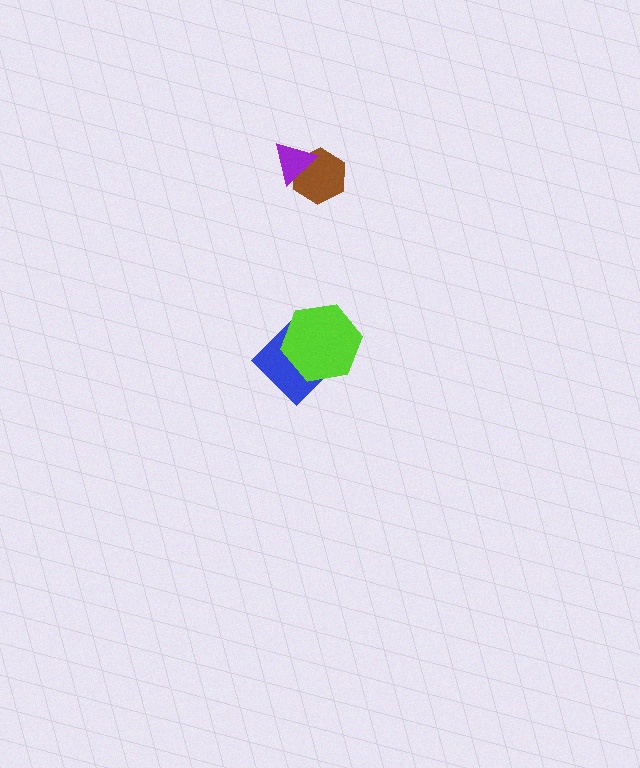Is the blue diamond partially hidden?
Yes, it is partially covered by another shape.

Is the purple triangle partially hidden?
No, no other shape covers it.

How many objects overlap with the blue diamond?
1 object overlaps with the blue diamond.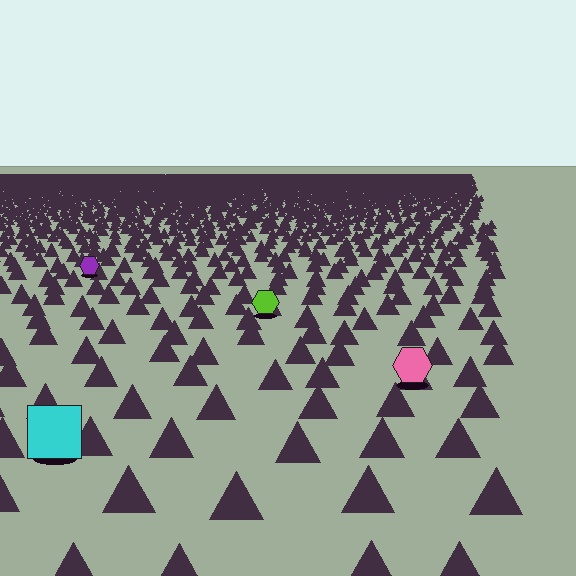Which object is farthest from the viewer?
The purple hexagon is farthest from the viewer. It appears smaller and the ground texture around it is denser.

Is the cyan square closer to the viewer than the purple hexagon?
Yes. The cyan square is closer — you can tell from the texture gradient: the ground texture is coarser near it.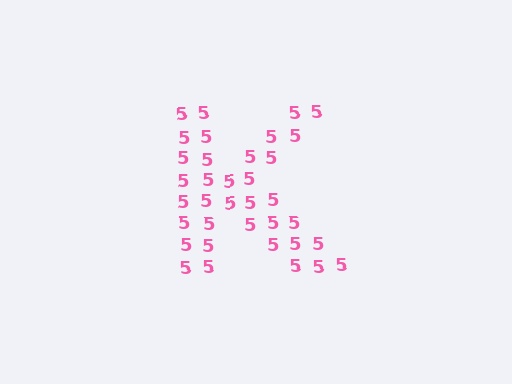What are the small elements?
The small elements are digit 5's.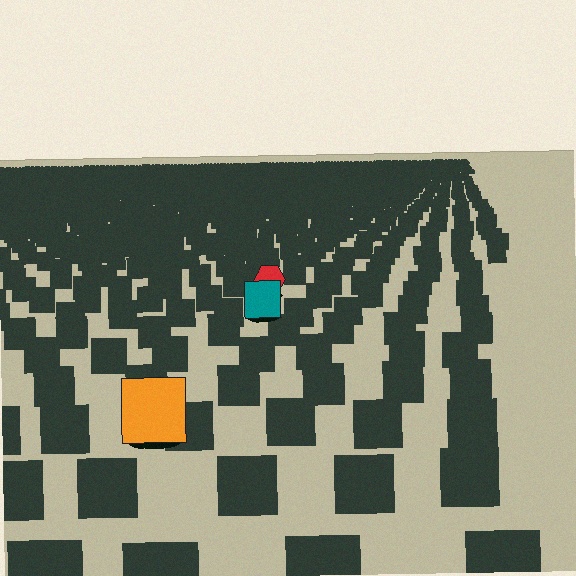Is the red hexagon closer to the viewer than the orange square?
No. The orange square is closer — you can tell from the texture gradient: the ground texture is coarser near it.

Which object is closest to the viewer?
The orange square is closest. The texture marks near it are larger and more spread out.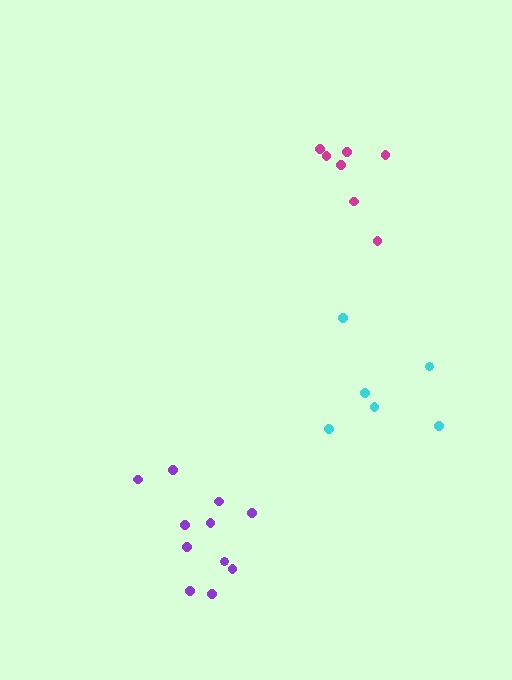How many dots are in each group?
Group 1: 7 dots, Group 2: 11 dots, Group 3: 6 dots (24 total).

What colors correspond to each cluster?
The clusters are colored: magenta, purple, cyan.